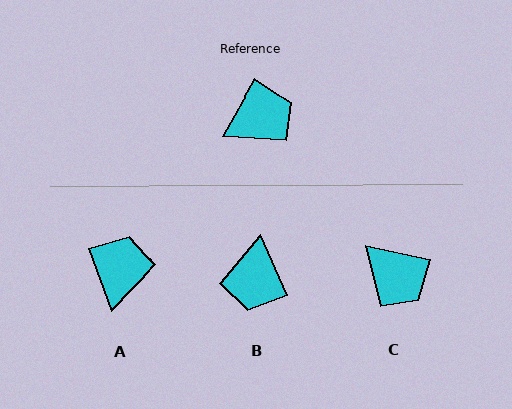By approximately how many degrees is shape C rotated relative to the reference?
Approximately 73 degrees clockwise.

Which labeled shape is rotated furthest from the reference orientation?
B, about 126 degrees away.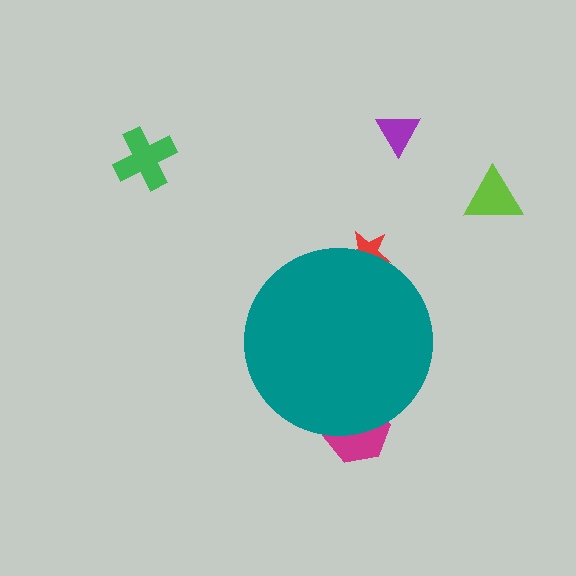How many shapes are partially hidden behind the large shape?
2 shapes are partially hidden.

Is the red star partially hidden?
Yes, the red star is partially hidden behind the teal circle.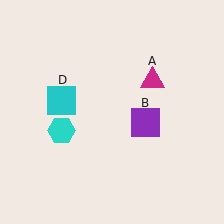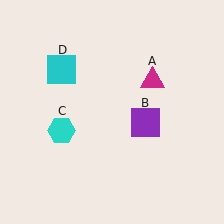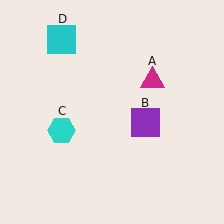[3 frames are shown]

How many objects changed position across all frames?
1 object changed position: cyan square (object D).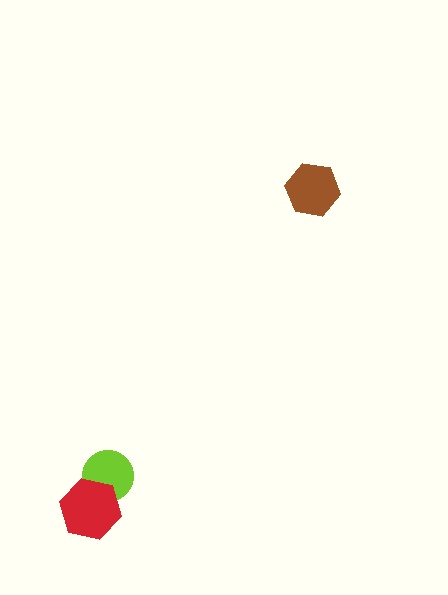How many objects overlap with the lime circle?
1 object overlaps with the lime circle.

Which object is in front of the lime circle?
The red hexagon is in front of the lime circle.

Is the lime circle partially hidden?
Yes, it is partially covered by another shape.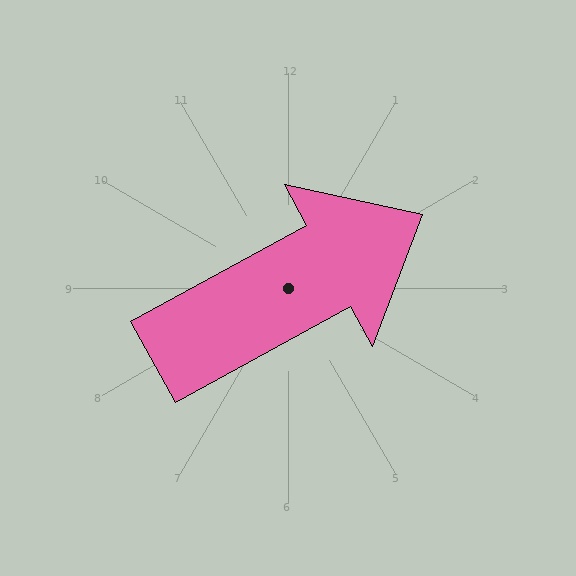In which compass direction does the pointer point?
Northeast.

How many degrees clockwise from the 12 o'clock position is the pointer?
Approximately 61 degrees.